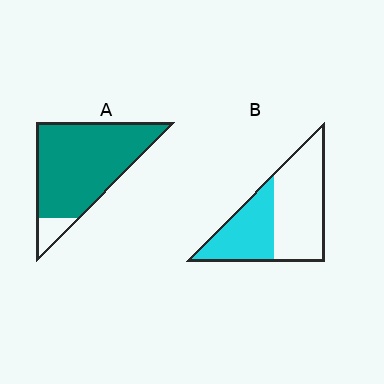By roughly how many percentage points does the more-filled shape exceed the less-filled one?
By roughly 50 percentage points (A over B).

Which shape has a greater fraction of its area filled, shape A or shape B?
Shape A.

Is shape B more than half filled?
No.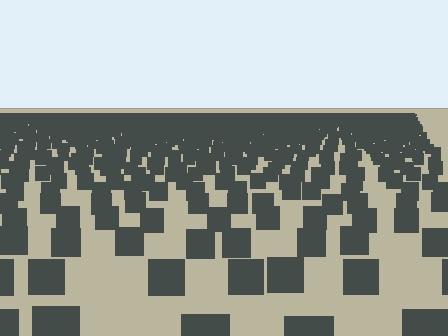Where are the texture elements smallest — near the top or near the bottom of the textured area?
Near the top.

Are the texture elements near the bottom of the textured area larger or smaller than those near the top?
Larger. Near the bottom, elements are closer to the viewer and appear at a bigger on-screen size.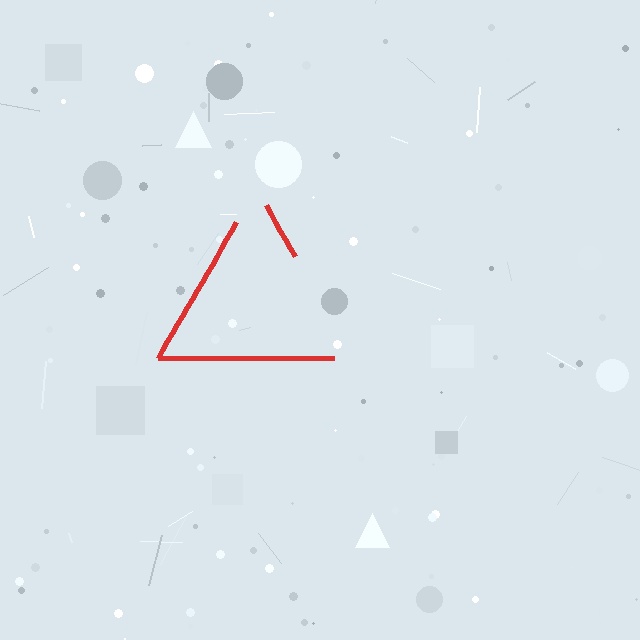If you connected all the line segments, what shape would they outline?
They would outline a triangle.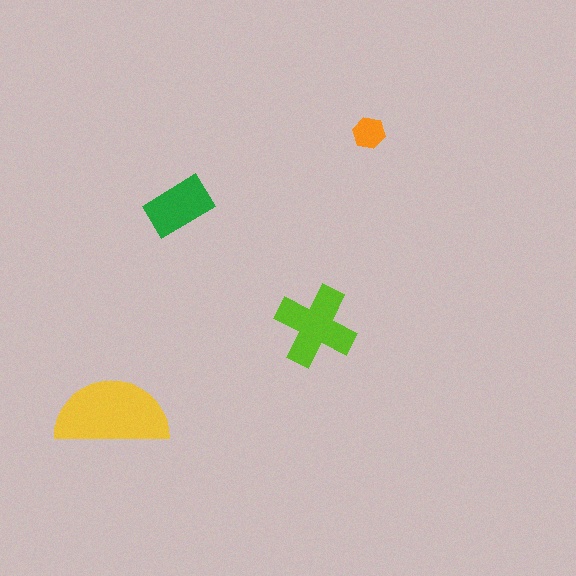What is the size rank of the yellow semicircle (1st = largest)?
1st.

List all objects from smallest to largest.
The orange hexagon, the green rectangle, the lime cross, the yellow semicircle.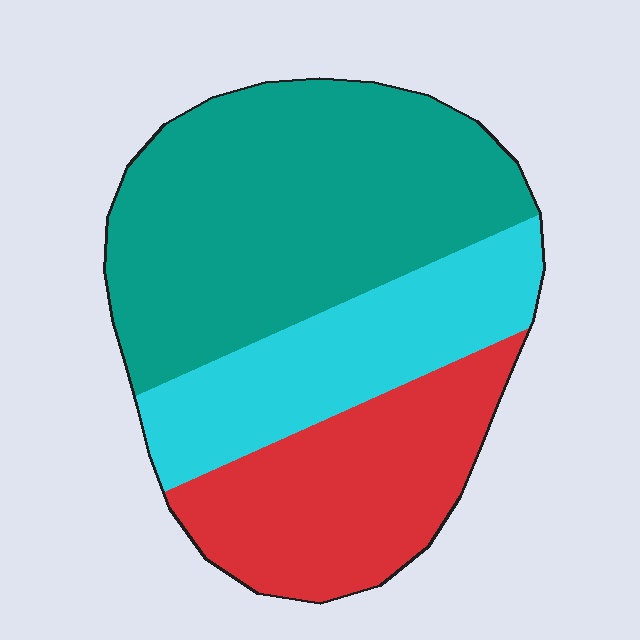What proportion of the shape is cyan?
Cyan takes up about one quarter (1/4) of the shape.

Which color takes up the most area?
Teal, at roughly 50%.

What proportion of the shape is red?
Red covers 27% of the shape.